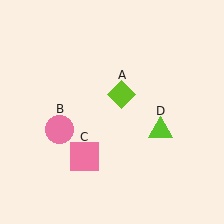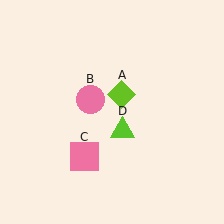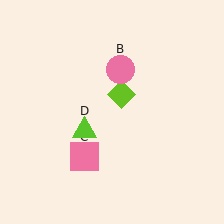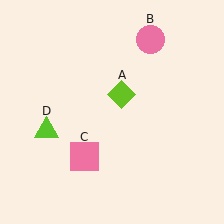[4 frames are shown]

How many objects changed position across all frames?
2 objects changed position: pink circle (object B), lime triangle (object D).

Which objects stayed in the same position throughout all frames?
Lime diamond (object A) and pink square (object C) remained stationary.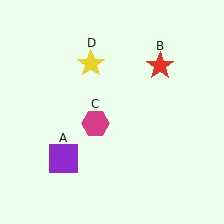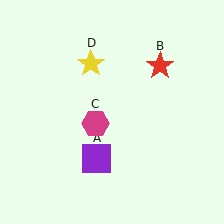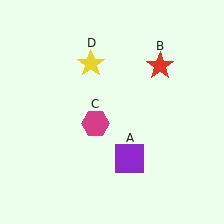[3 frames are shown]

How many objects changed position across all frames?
1 object changed position: purple square (object A).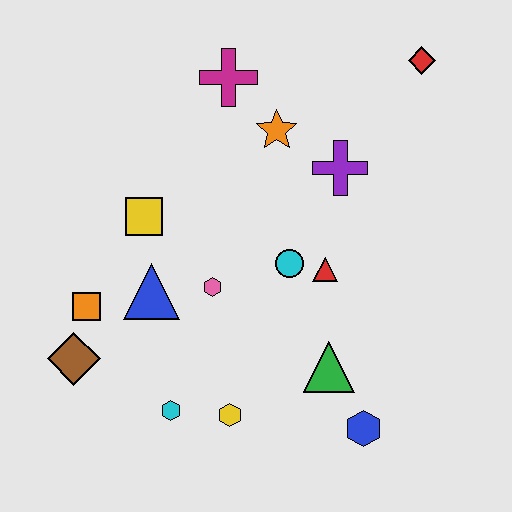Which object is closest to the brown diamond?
The orange square is closest to the brown diamond.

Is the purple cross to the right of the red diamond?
No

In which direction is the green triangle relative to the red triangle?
The green triangle is below the red triangle.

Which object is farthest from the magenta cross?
The blue hexagon is farthest from the magenta cross.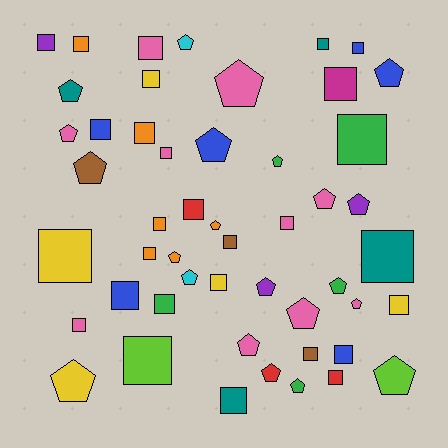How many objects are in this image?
There are 50 objects.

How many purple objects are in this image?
There are 3 purple objects.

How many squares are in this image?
There are 28 squares.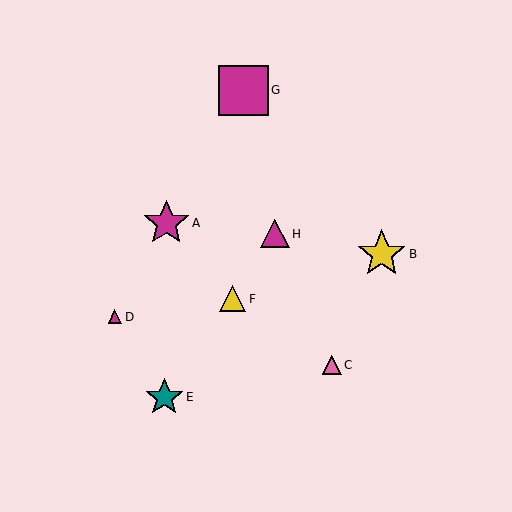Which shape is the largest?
The magenta square (labeled G) is the largest.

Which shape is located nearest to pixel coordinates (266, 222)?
The magenta triangle (labeled H) at (275, 234) is nearest to that location.